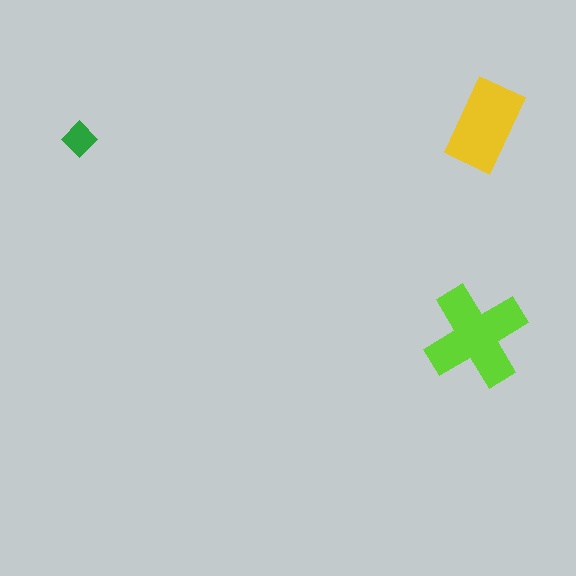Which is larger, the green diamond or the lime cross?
The lime cross.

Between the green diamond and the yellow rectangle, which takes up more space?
The yellow rectangle.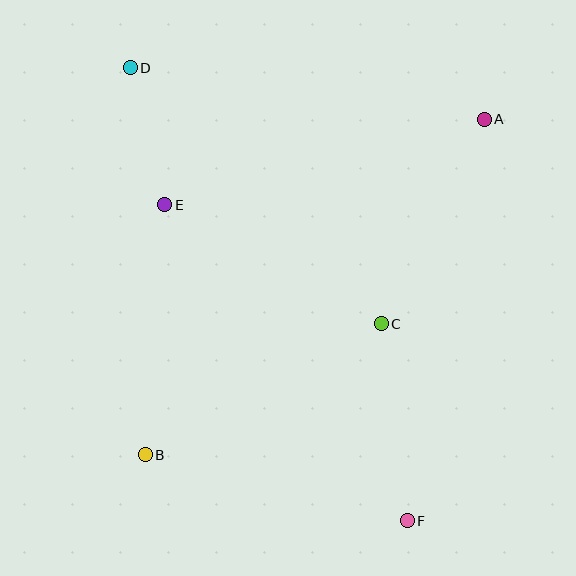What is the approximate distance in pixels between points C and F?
The distance between C and F is approximately 199 pixels.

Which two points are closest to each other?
Points D and E are closest to each other.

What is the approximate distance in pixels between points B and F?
The distance between B and F is approximately 270 pixels.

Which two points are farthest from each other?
Points D and F are farthest from each other.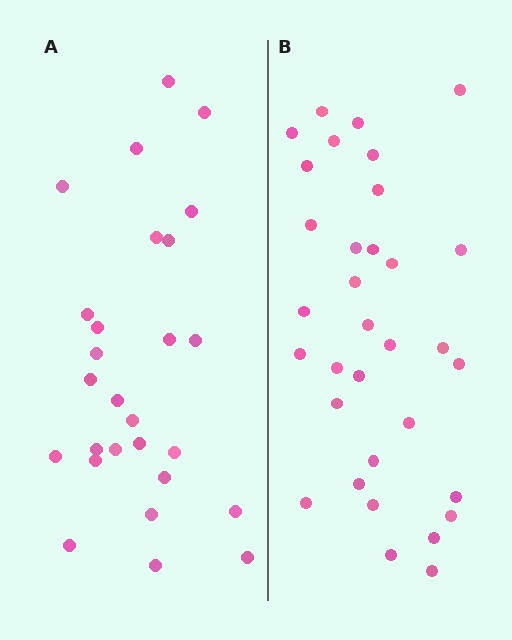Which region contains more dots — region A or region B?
Region B (the right region) has more dots.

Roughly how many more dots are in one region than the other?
Region B has about 6 more dots than region A.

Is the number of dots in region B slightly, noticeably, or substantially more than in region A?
Region B has only slightly more — the two regions are fairly close. The ratio is roughly 1.2 to 1.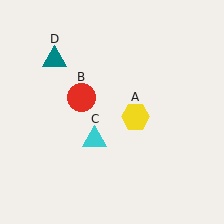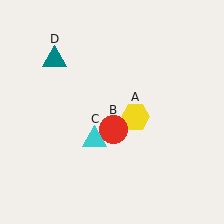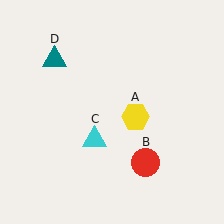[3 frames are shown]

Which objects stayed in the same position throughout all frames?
Yellow hexagon (object A) and cyan triangle (object C) and teal triangle (object D) remained stationary.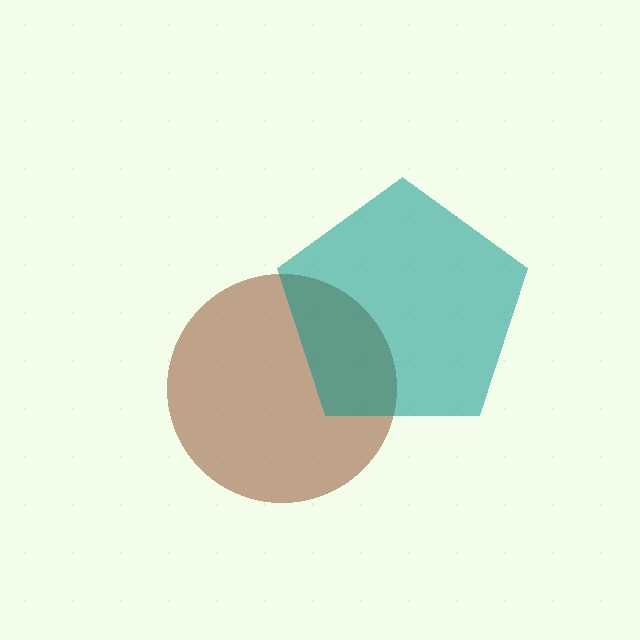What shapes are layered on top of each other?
The layered shapes are: a brown circle, a teal pentagon.